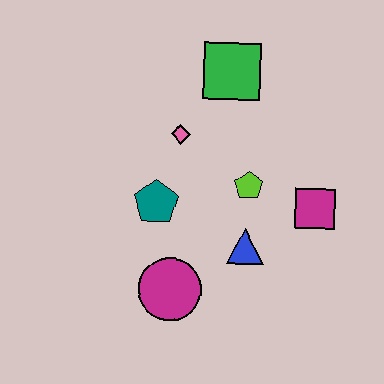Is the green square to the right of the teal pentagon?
Yes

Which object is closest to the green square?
The pink diamond is closest to the green square.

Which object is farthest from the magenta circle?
The green square is farthest from the magenta circle.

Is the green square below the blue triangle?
No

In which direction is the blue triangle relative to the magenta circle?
The blue triangle is to the right of the magenta circle.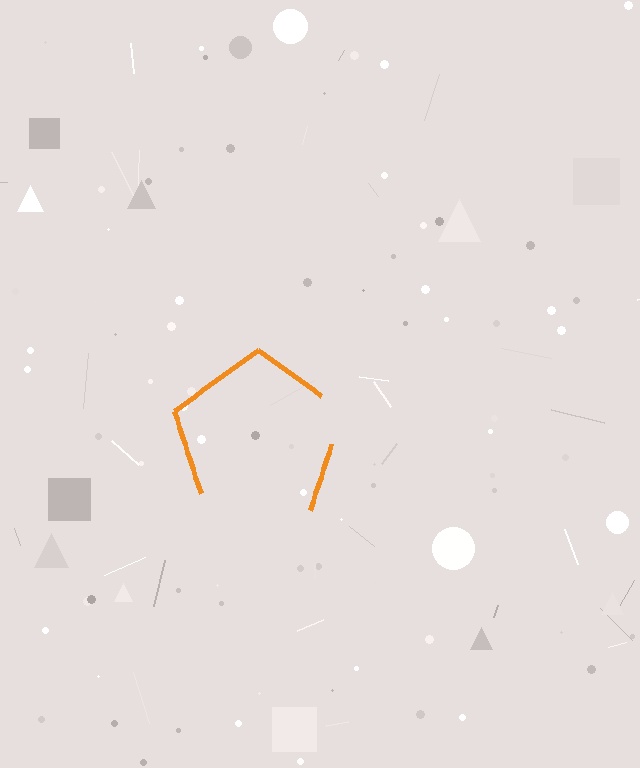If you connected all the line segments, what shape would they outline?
They would outline a pentagon.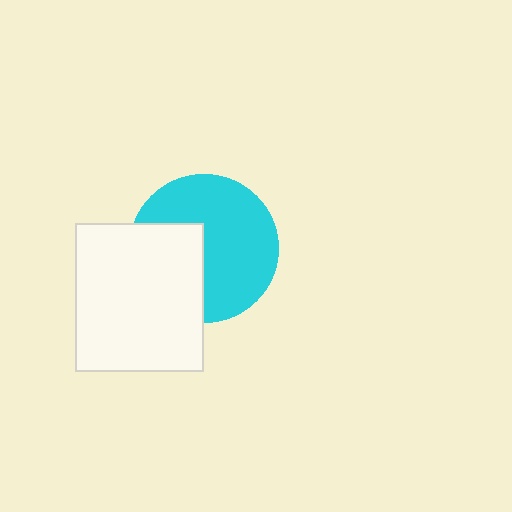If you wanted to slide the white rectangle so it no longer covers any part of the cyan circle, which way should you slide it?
Slide it left — that is the most direct way to separate the two shapes.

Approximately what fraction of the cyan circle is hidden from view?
Roughly 35% of the cyan circle is hidden behind the white rectangle.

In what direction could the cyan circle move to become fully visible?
The cyan circle could move right. That would shift it out from behind the white rectangle entirely.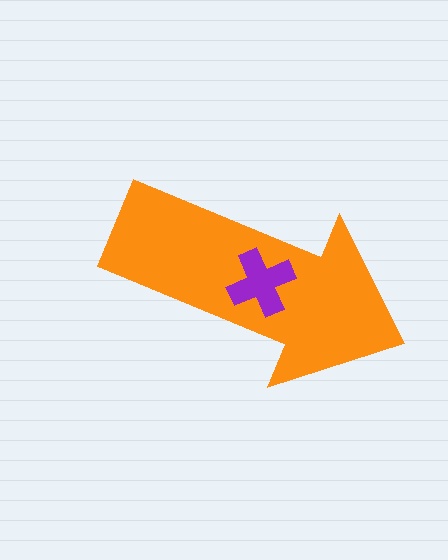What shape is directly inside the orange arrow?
The purple cross.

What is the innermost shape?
The purple cross.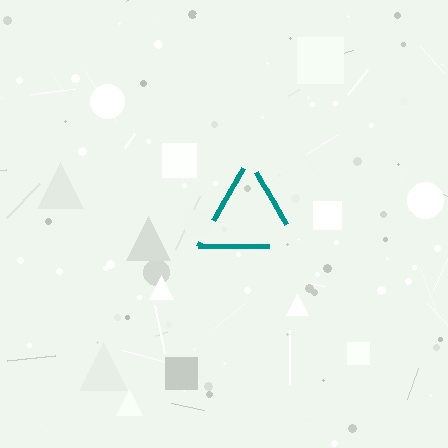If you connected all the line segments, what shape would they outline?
They would outline a triangle.